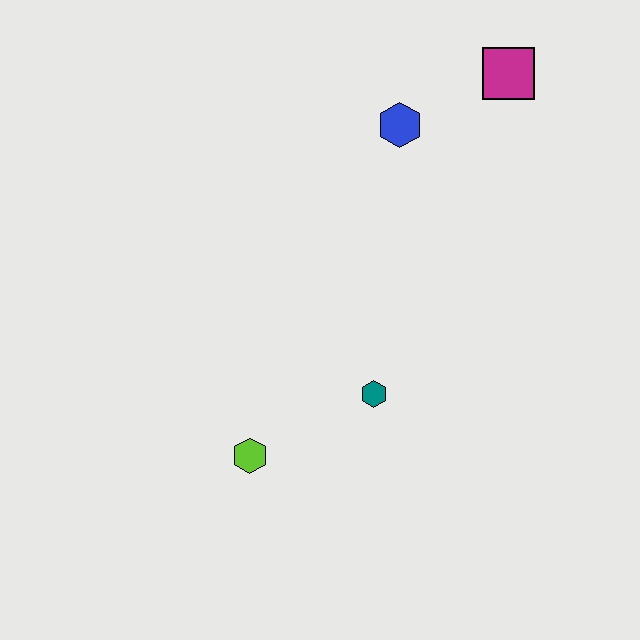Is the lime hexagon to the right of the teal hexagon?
No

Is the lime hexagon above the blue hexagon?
No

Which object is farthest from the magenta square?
The lime hexagon is farthest from the magenta square.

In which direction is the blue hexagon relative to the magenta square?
The blue hexagon is to the left of the magenta square.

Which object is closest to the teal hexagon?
The lime hexagon is closest to the teal hexagon.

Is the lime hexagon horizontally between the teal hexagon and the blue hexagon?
No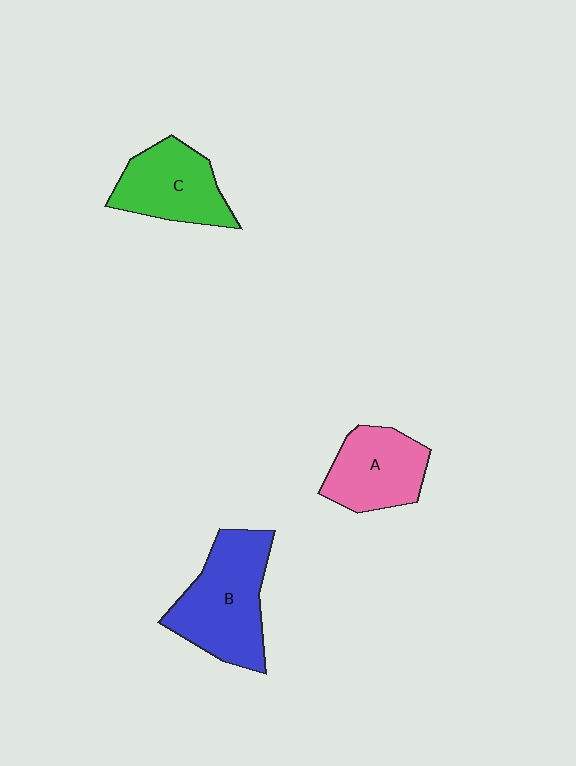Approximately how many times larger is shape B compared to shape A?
Approximately 1.4 times.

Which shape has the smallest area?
Shape A (pink).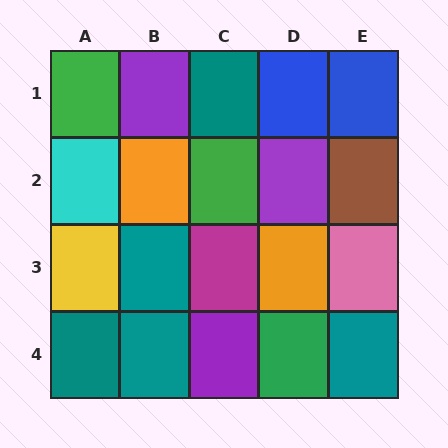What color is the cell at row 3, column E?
Pink.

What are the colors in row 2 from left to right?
Cyan, orange, green, purple, brown.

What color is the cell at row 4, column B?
Teal.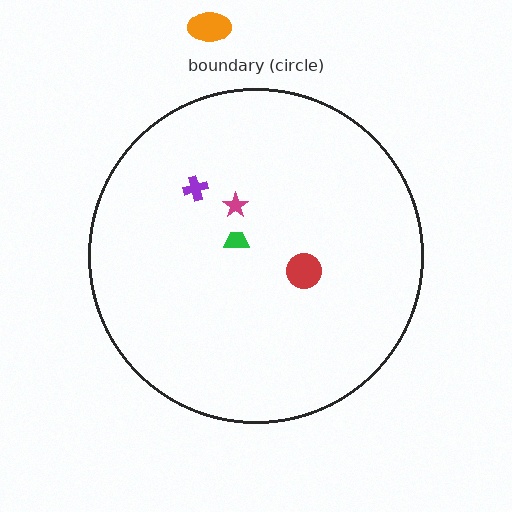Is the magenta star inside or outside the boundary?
Inside.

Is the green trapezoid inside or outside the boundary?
Inside.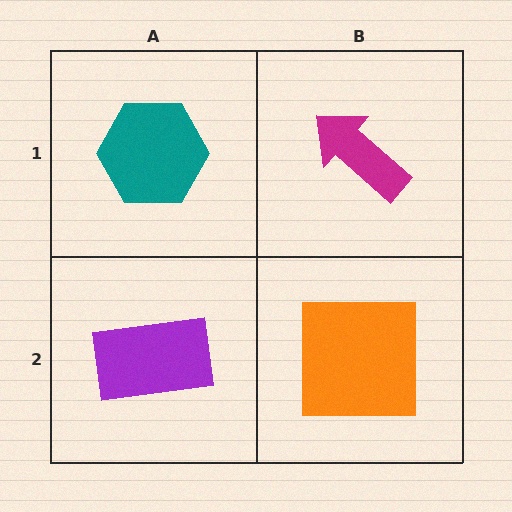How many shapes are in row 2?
2 shapes.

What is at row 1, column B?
A magenta arrow.